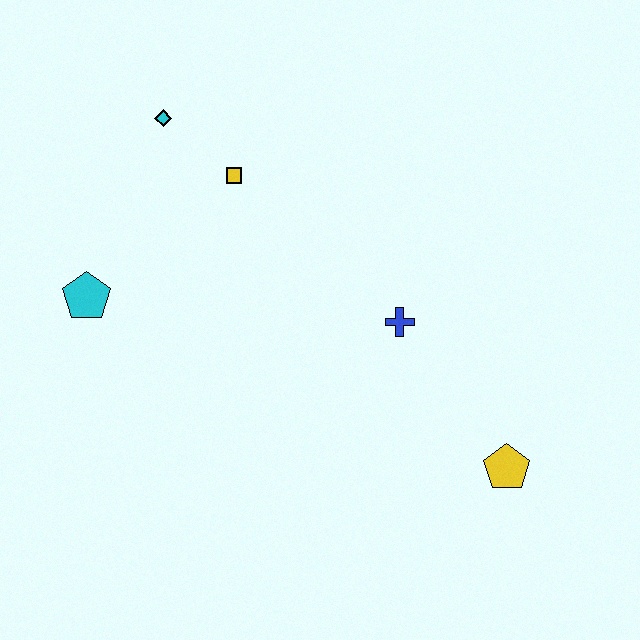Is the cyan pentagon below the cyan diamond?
Yes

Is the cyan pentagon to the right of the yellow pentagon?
No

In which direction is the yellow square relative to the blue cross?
The yellow square is to the left of the blue cross.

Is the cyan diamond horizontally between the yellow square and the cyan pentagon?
Yes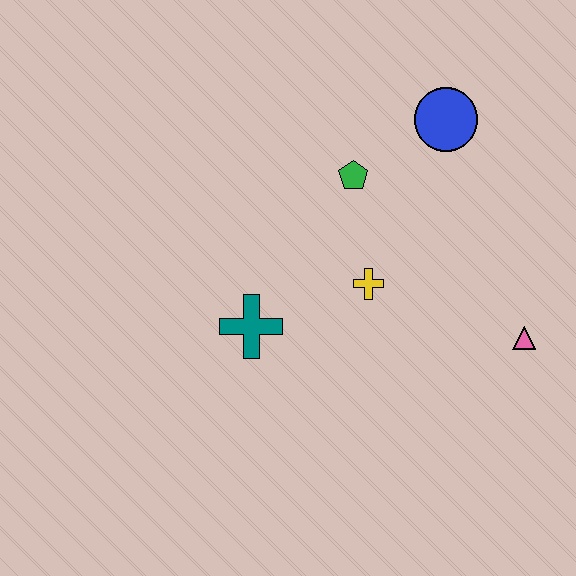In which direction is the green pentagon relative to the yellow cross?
The green pentagon is above the yellow cross.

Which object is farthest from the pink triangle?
The teal cross is farthest from the pink triangle.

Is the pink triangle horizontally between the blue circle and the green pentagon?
No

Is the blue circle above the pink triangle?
Yes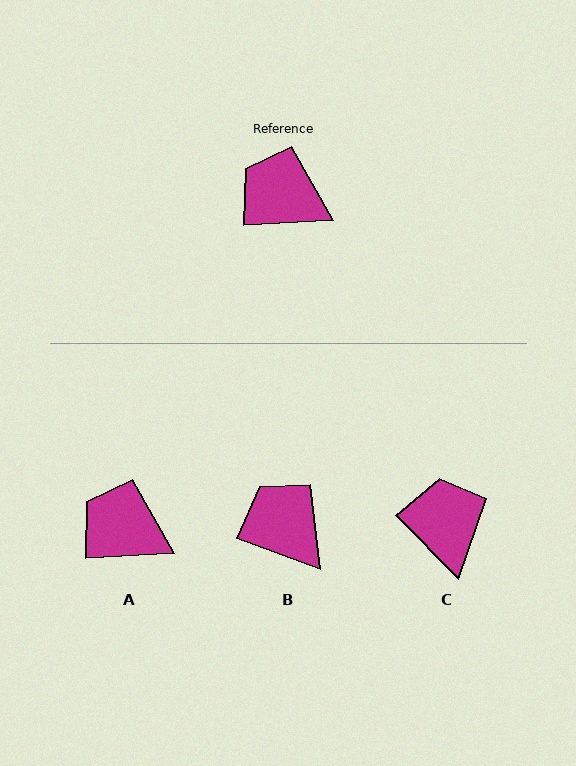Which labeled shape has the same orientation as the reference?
A.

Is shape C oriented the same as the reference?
No, it is off by about 49 degrees.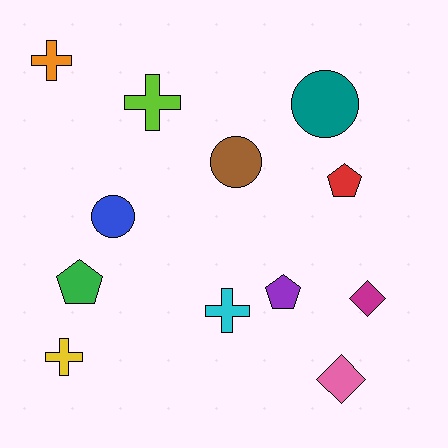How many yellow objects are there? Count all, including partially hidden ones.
There is 1 yellow object.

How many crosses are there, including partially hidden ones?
There are 4 crosses.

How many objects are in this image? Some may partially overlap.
There are 12 objects.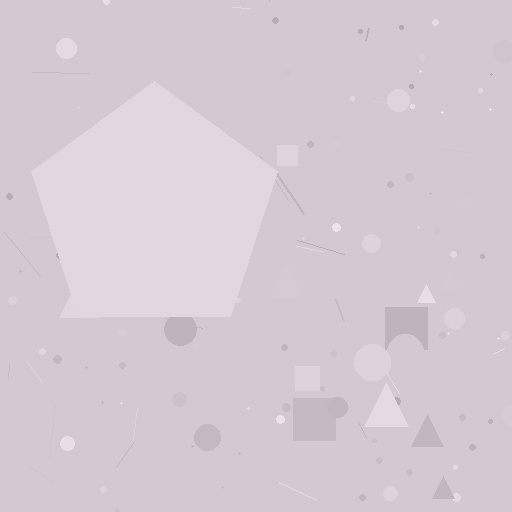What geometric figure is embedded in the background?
A pentagon is embedded in the background.